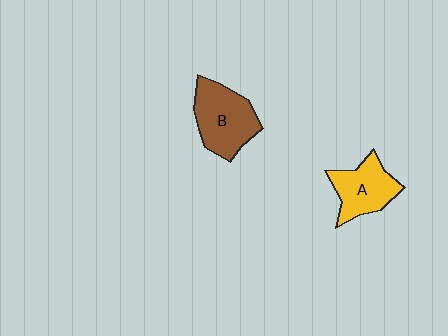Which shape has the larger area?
Shape B (brown).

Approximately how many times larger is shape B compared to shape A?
Approximately 1.2 times.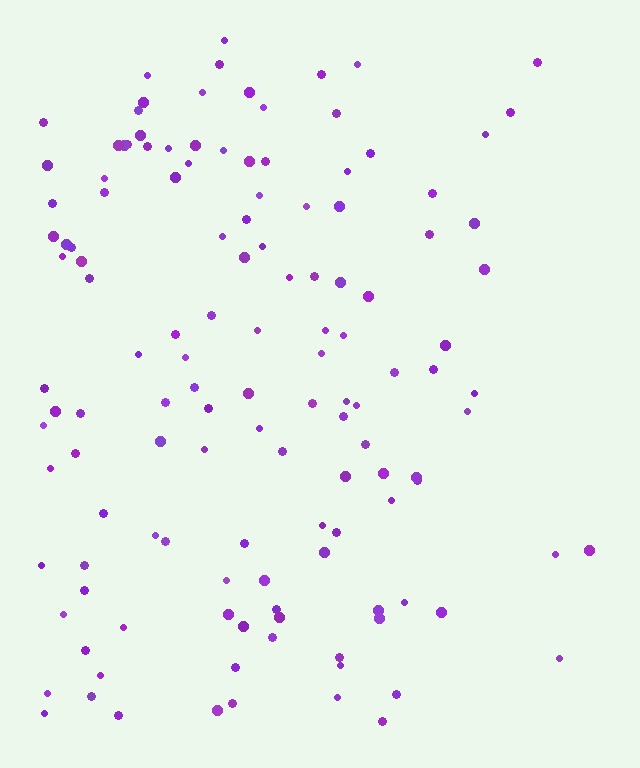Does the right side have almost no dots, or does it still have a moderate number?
Still a moderate number, just noticeably fewer than the left.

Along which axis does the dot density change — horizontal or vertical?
Horizontal.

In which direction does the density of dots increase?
From right to left, with the left side densest.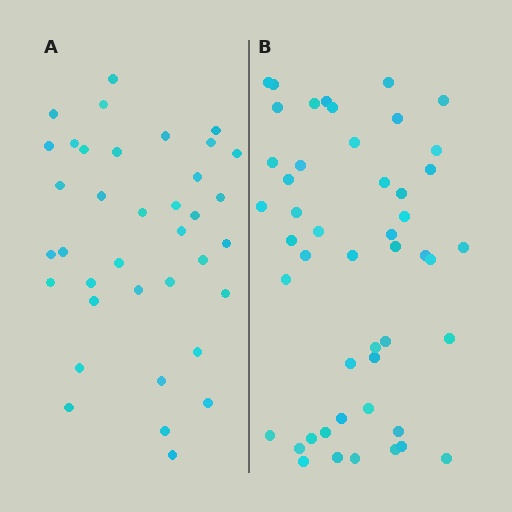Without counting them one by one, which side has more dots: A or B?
Region B (the right region) has more dots.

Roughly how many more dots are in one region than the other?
Region B has roughly 12 or so more dots than region A.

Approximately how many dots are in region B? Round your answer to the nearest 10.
About 50 dots. (The exact count is 48, which rounds to 50.)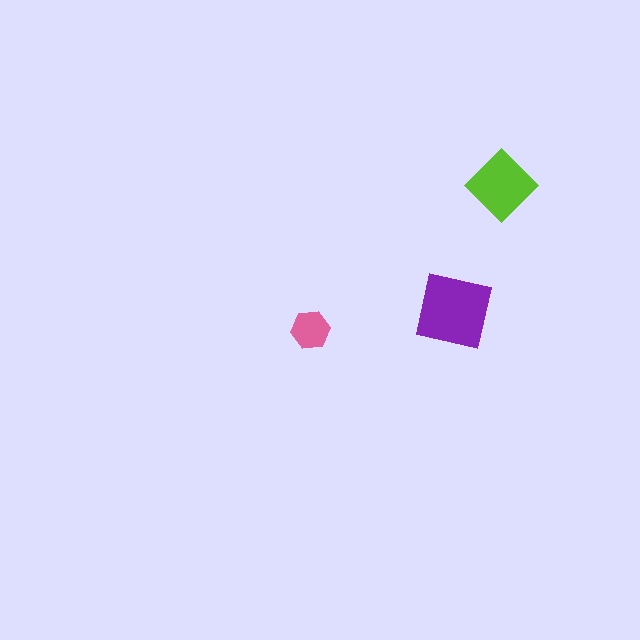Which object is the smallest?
The pink hexagon.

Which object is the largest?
The purple square.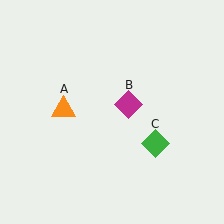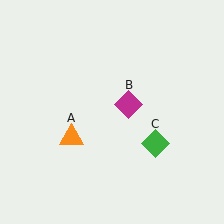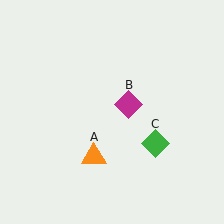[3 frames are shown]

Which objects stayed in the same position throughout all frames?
Magenta diamond (object B) and green diamond (object C) remained stationary.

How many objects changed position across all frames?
1 object changed position: orange triangle (object A).